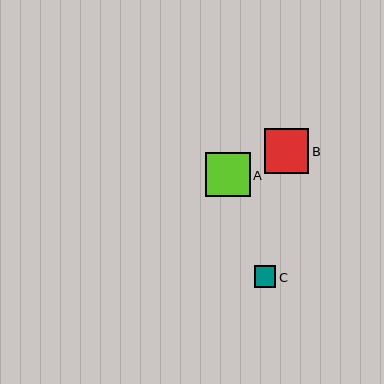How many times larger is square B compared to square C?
Square B is approximately 2.1 times the size of square C.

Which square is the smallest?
Square C is the smallest with a size of approximately 21 pixels.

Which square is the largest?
Square B is the largest with a size of approximately 45 pixels.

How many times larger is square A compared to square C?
Square A is approximately 2.1 times the size of square C.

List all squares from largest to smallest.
From largest to smallest: B, A, C.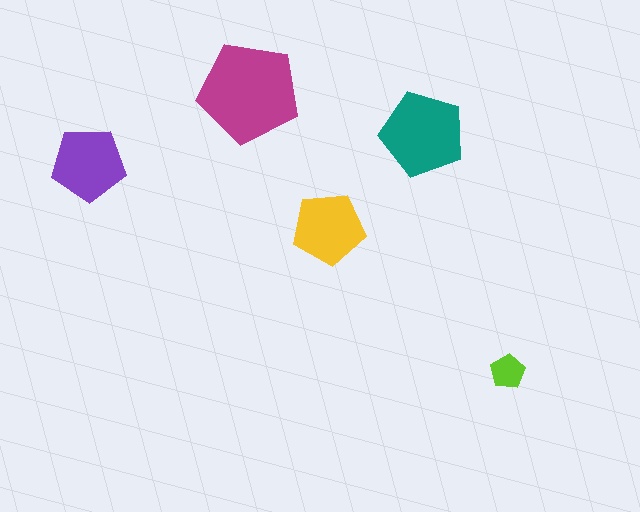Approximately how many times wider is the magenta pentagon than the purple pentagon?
About 1.5 times wider.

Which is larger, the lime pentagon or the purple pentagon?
The purple one.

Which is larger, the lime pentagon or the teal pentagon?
The teal one.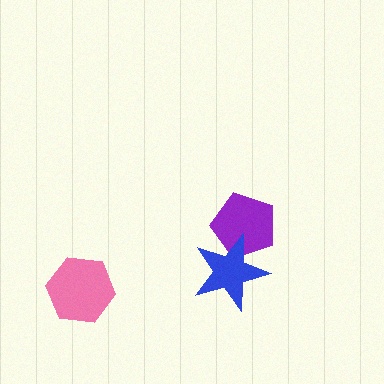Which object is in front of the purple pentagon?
The blue star is in front of the purple pentagon.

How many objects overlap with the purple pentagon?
1 object overlaps with the purple pentagon.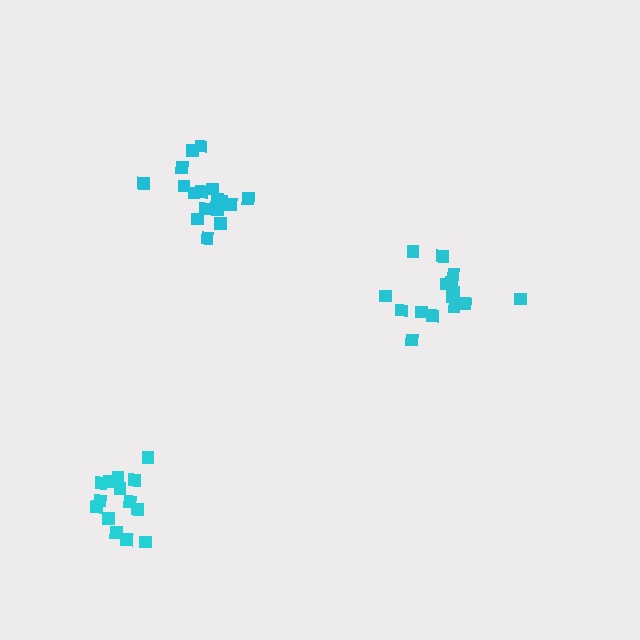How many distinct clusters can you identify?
There are 3 distinct clusters.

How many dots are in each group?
Group 1: 15 dots, Group 2: 17 dots, Group 3: 15 dots (47 total).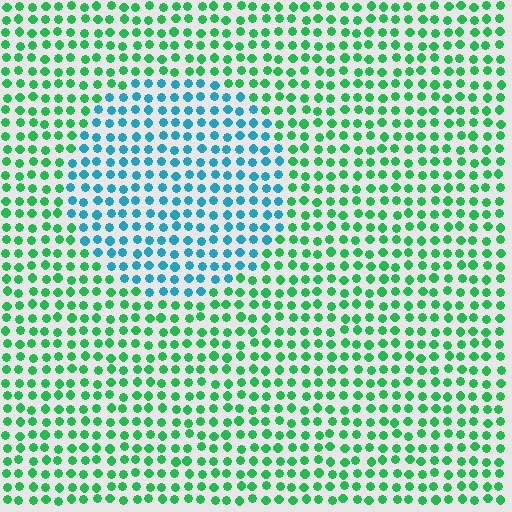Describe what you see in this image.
The image is filled with small green elements in a uniform arrangement. A circle-shaped region is visible where the elements are tinted to a slightly different hue, forming a subtle color boundary.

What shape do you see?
I see a circle.